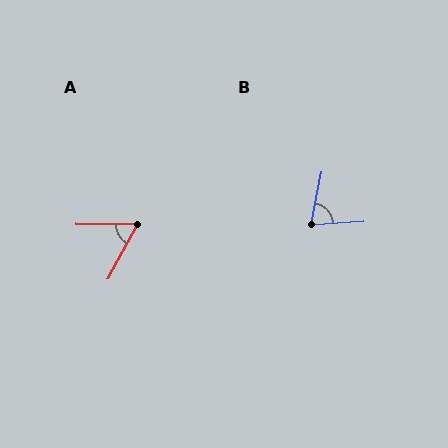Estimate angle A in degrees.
Approximately 61 degrees.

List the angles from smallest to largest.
A (61°), B (75°).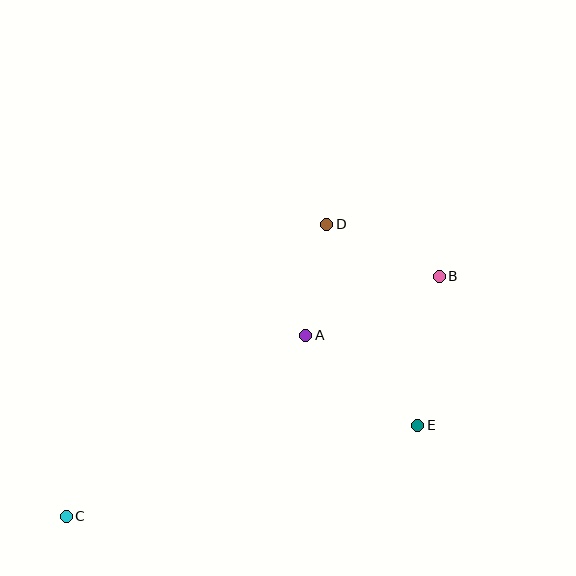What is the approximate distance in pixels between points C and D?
The distance between C and D is approximately 392 pixels.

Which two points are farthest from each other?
Points B and C are farthest from each other.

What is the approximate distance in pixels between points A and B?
The distance between A and B is approximately 146 pixels.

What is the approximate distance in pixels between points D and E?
The distance between D and E is approximately 220 pixels.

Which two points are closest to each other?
Points A and D are closest to each other.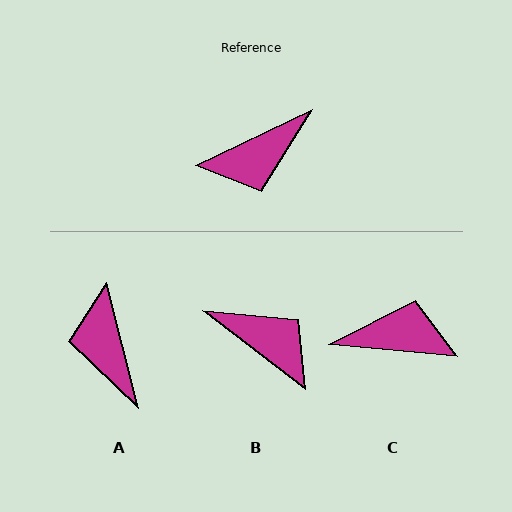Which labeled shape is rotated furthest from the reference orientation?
C, about 148 degrees away.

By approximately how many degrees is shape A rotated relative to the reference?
Approximately 102 degrees clockwise.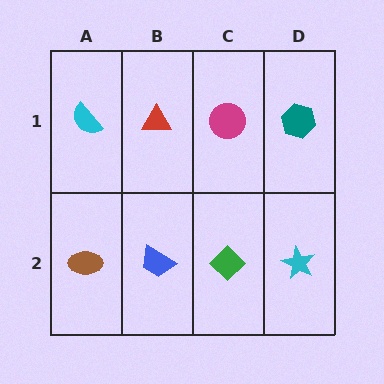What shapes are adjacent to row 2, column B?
A red triangle (row 1, column B), a brown ellipse (row 2, column A), a green diamond (row 2, column C).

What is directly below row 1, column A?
A brown ellipse.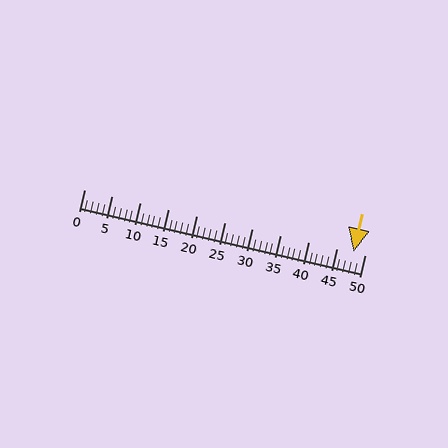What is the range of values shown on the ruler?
The ruler shows values from 0 to 50.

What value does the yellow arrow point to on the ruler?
The yellow arrow points to approximately 48.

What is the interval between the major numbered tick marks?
The major tick marks are spaced 5 units apart.